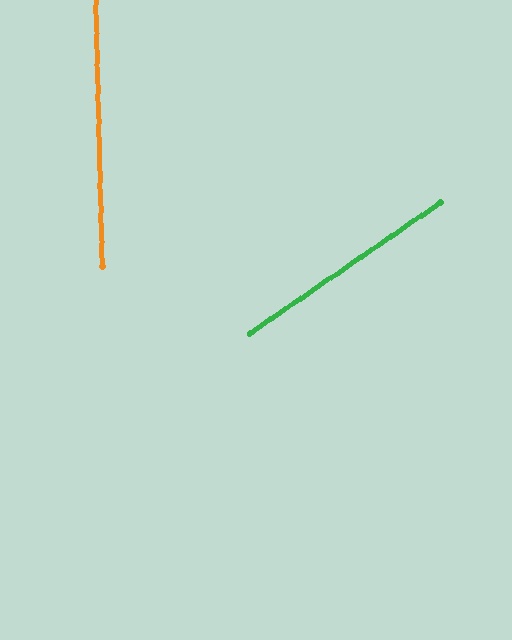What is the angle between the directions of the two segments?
Approximately 57 degrees.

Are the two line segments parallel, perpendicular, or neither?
Neither parallel nor perpendicular — they differ by about 57°.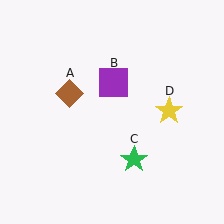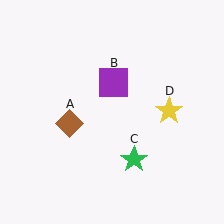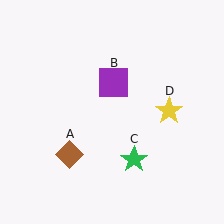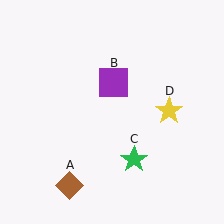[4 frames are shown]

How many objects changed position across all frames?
1 object changed position: brown diamond (object A).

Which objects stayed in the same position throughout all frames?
Purple square (object B) and green star (object C) and yellow star (object D) remained stationary.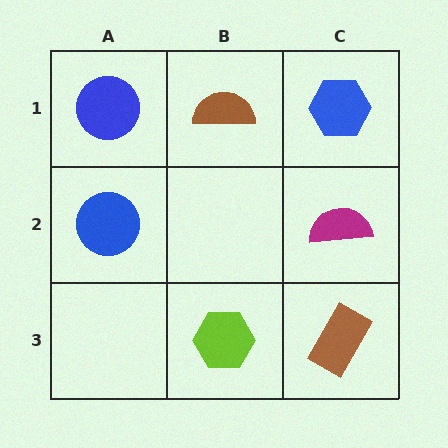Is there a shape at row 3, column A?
No, that cell is empty.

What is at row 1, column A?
A blue circle.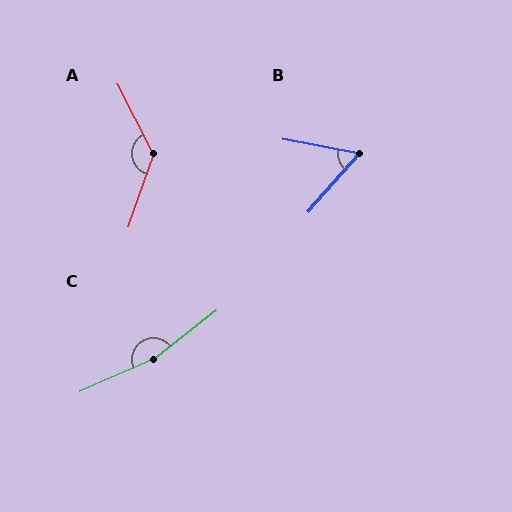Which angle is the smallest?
B, at approximately 60 degrees.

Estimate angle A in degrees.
Approximately 133 degrees.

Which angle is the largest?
C, at approximately 166 degrees.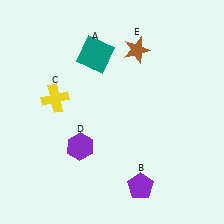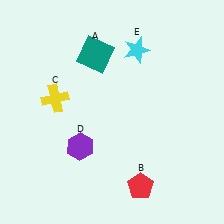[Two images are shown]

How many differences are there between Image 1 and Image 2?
There are 2 differences between the two images.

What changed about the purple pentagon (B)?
In Image 1, B is purple. In Image 2, it changed to red.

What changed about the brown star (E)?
In Image 1, E is brown. In Image 2, it changed to cyan.